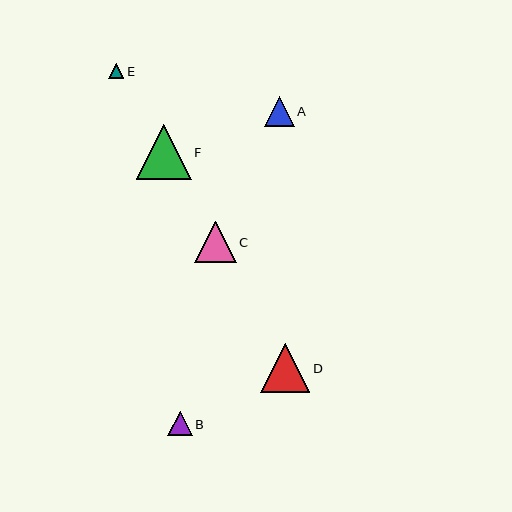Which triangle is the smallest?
Triangle E is the smallest with a size of approximately 15 pixels.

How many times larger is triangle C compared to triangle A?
Triangle C is approximately 1.4 times the size of triangle A.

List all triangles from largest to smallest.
From largest to smallest: F, D, C, A, B, E.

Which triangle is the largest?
Triangle F is the largest with a size of approximately 54 pixels.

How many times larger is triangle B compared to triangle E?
Triangle B is approximately 1.6 times the size of triangle E.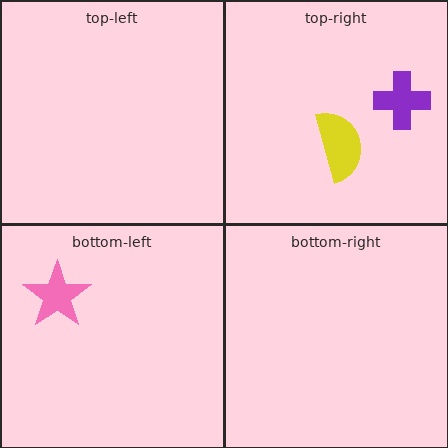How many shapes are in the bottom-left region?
1.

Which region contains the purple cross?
The top-right region.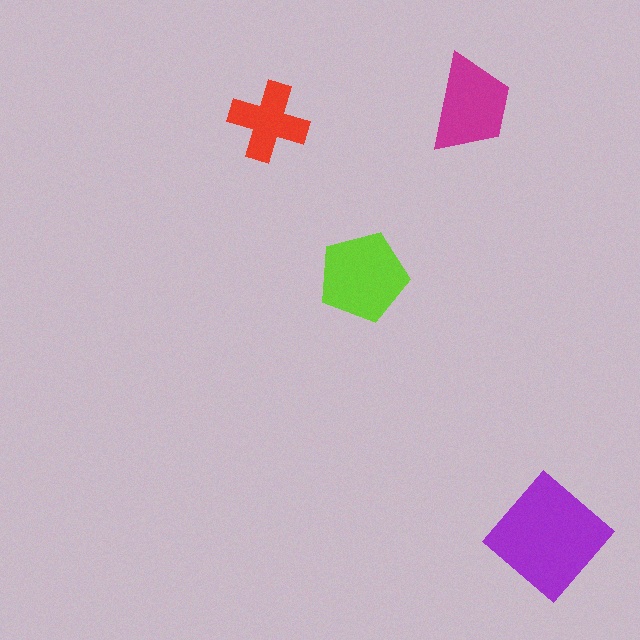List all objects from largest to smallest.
The purple diamond, the lime pentagon, the magenta trapezoid, the red cross.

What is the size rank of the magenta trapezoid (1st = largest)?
3rd.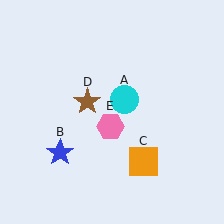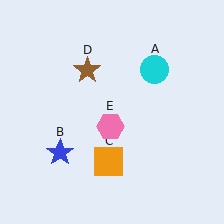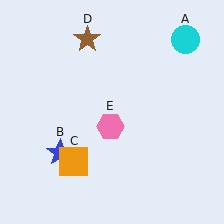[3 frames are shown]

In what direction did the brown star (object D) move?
The brown star (object D) moved up.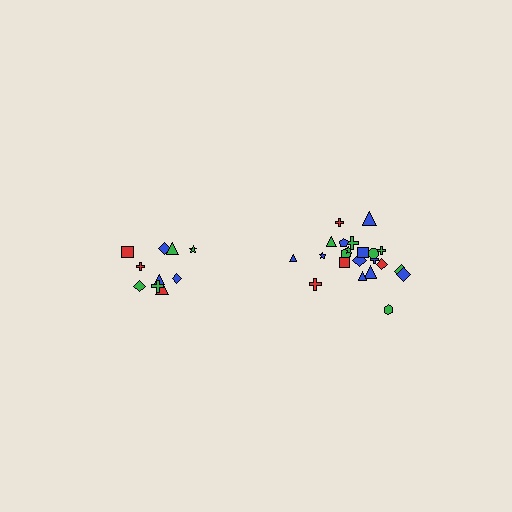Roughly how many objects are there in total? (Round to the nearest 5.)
Roughly 30 objects in total.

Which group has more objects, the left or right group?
The right group.